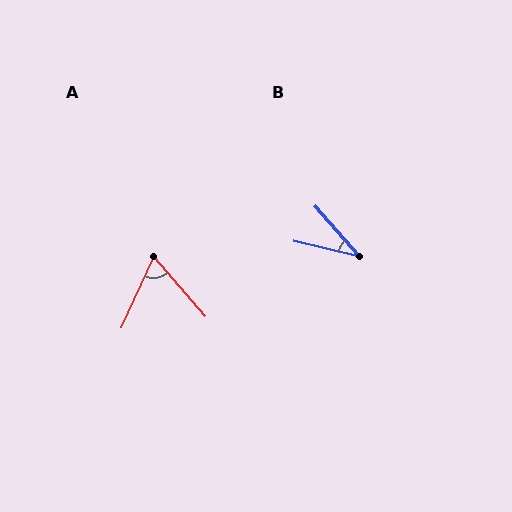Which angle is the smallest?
B, at approximately 35 degrees.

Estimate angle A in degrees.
Approximately 66 degrees.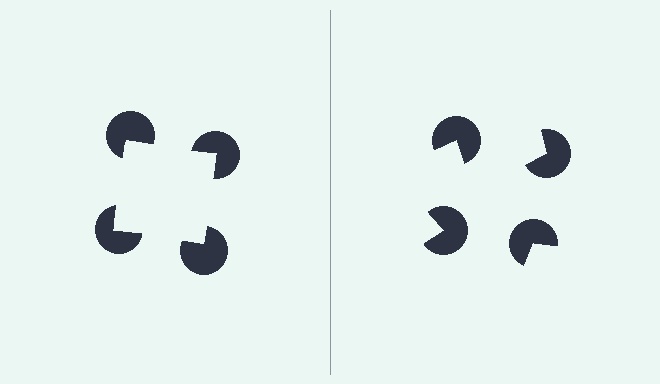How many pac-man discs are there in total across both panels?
8 — 4 on each side.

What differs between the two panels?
The pac-man discs are positioned identically on both sides; only the wedge orientations differ. On the left they align to a square; on the right they are misaligned.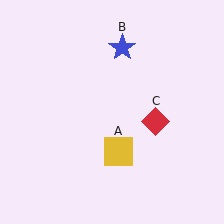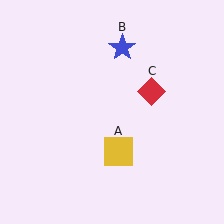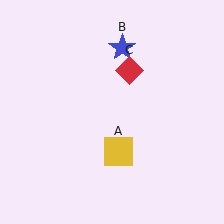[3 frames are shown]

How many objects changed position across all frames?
1 object changed position: red diamond (object C).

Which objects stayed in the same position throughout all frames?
Yellow square (object A) and blue star (object B) remained stationary.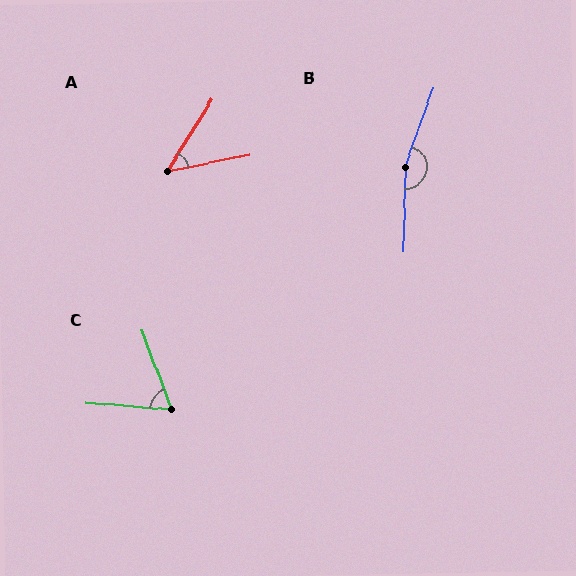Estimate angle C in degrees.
Approximately 65 degrees.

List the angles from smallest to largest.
A (46°), C (65°), B (161°).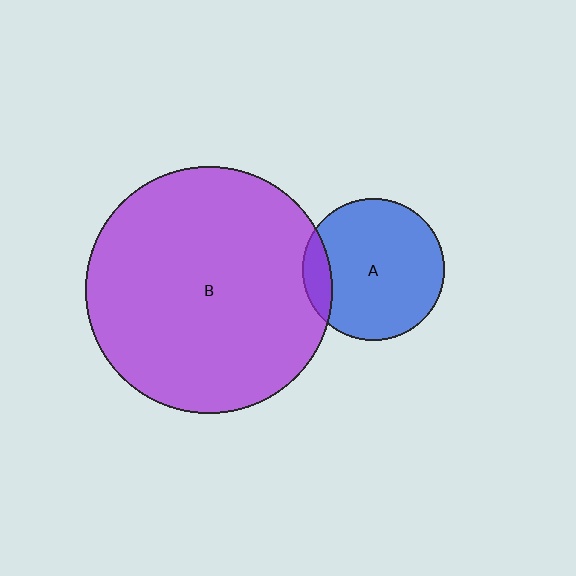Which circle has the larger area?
Circle B (purple).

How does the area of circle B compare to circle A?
Approximately 3.0 times.